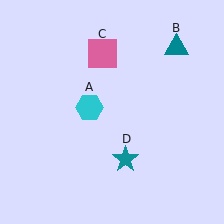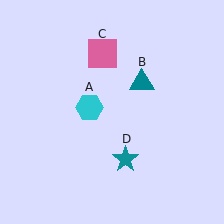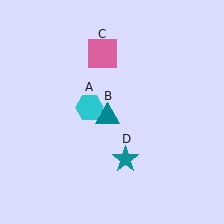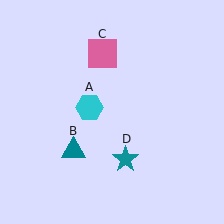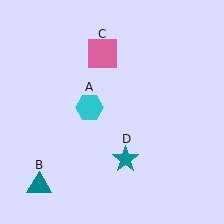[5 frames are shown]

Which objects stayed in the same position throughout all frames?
Cyan hexagon (object A) and pink square (object C) and teal star (object D) remained stationary.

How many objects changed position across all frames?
1 object changed position: teal triangle (object B).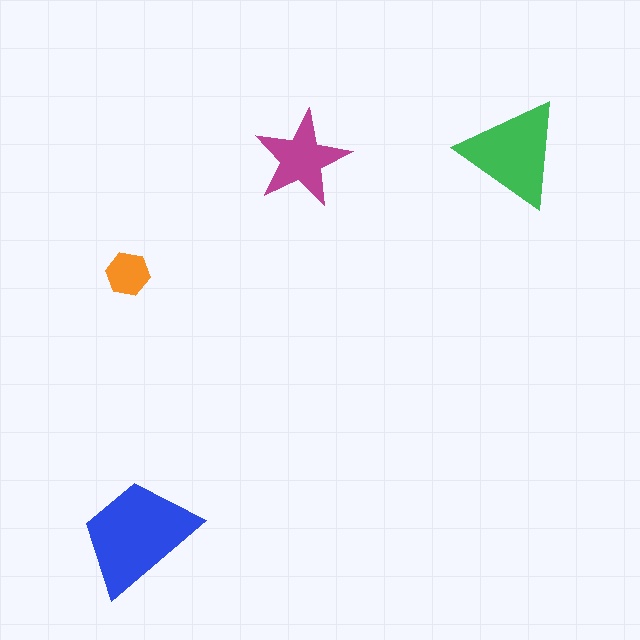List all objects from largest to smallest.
The blue trapezoid, the green triangle, the magenta star, the orange hexagon.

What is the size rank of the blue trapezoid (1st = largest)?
1st.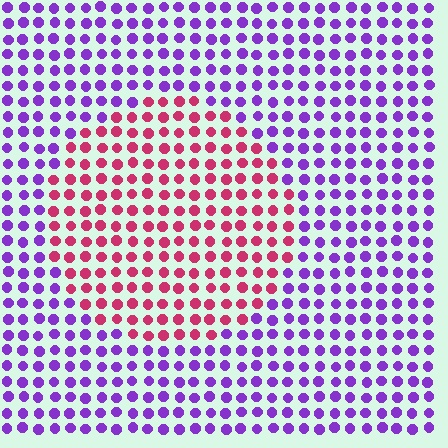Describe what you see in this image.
The image is filled with small purple elements in a uniform arrangement. A circle-shaped region is visible where the elements are tinted to a slightly different hue, forming a subtle color boundary.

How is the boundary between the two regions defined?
The boundary is defined purely by a slight shift in hue (about 64 degrees). Spacing, size, and orientation are identical on both sides.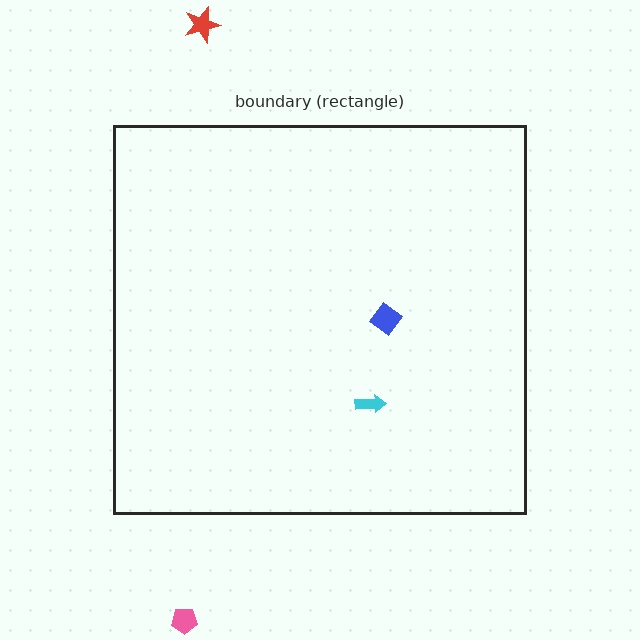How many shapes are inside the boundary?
2 inside, 2 outside.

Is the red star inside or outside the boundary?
Outside.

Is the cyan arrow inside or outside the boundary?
Inside.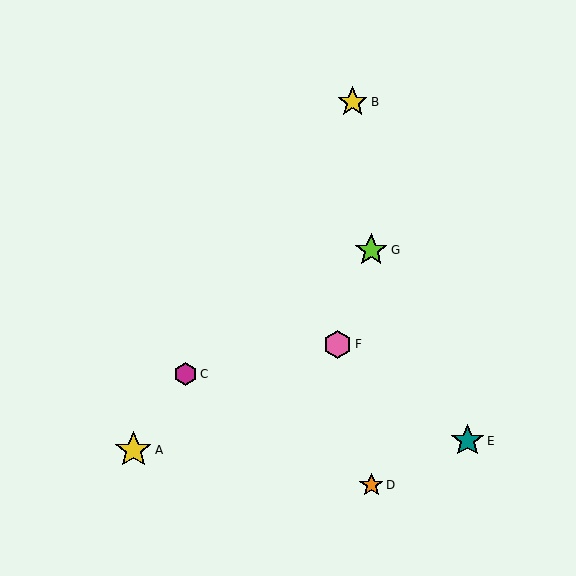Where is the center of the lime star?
The center of the lime star is at (371, 250).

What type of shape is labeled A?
Shape A is a yellow star.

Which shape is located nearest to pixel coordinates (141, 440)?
The yellow star (labeled A) at (134, 450) is nearest to that location.